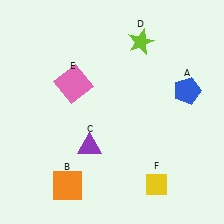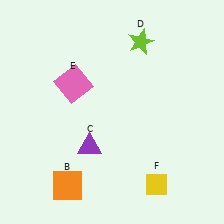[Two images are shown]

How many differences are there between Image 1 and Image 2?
There is 1 difference between the two images.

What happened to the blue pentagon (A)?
The blue pentagon (A) was removed in Image 2. It was in the top-right area of Image 1.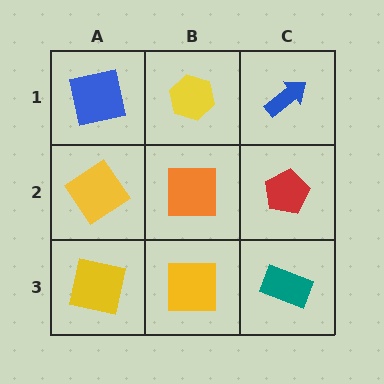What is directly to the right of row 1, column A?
A yellow hexagon.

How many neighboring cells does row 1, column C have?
2.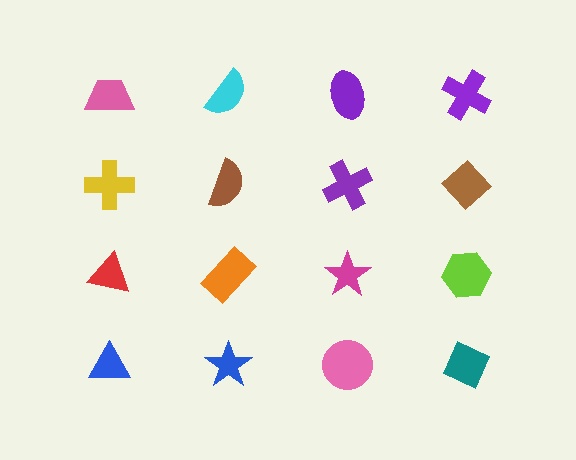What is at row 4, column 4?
A teal diamond.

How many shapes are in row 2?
4 shapes.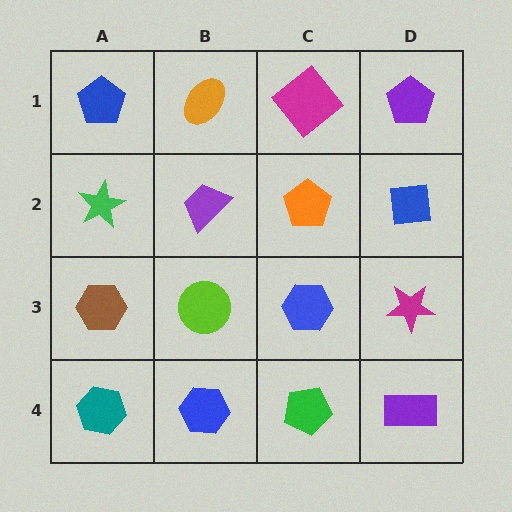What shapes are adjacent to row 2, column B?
An orange ellipse (row 1, column B), a lime circle (row 3, column B), a green star (row 2, column A), an orange pentagon (row 2, column C).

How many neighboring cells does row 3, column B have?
4.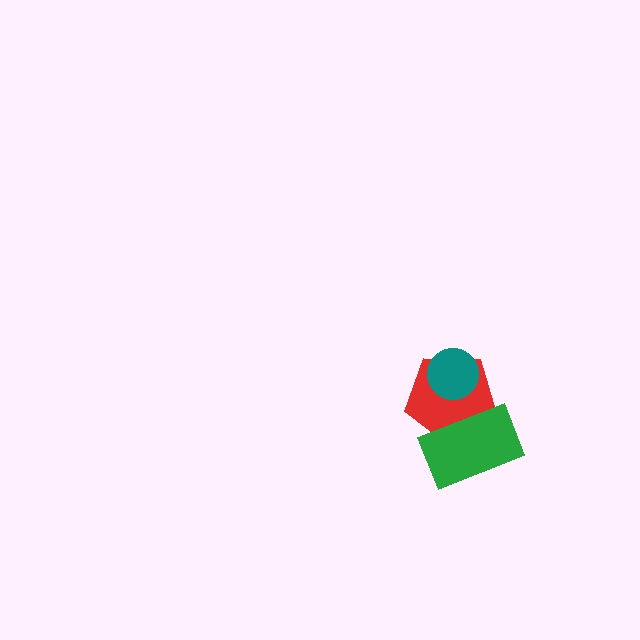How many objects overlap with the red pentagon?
2 objects overlap with the red pentagon.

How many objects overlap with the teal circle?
1 object overlaps with the teal circle.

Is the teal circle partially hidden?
No, no other shape covers it.